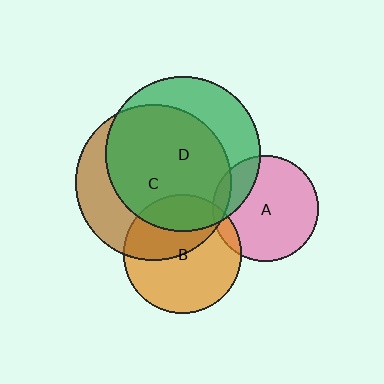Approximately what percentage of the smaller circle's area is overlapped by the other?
Approximately 20%.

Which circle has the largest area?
Circle C (brown).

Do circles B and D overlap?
Yes.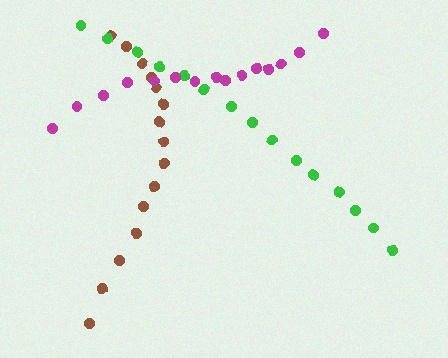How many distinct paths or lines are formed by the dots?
There are 3 distinct paths.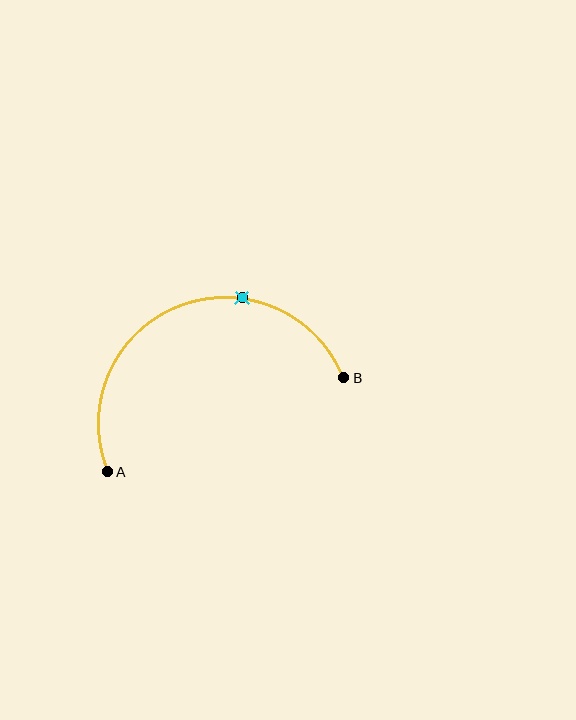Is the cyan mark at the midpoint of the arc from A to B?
No. The cyan mark lies on the arc but is closer to endpoint B. The arc midpoint would be at the point on the curve equidistant along the arc from both A and B.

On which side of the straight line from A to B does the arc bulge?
The arc bulges above the straight line connecting A and B.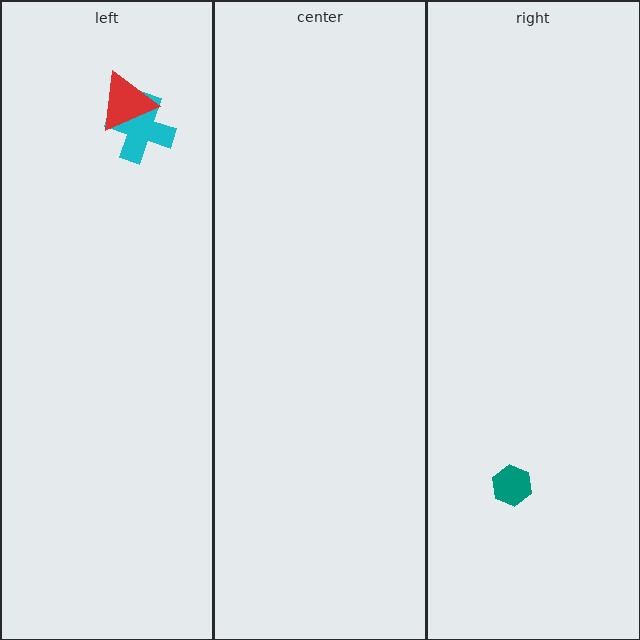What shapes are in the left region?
The cyan cross, the red triangle.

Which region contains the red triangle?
The left region.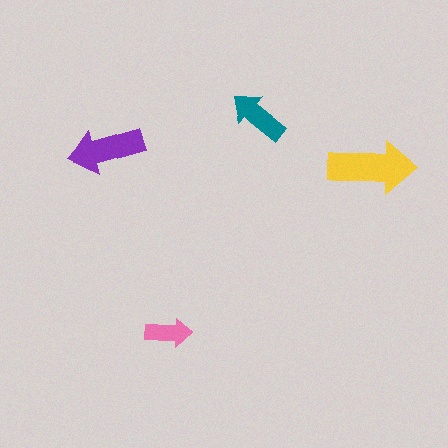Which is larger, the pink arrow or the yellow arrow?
The yellow one.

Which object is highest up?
The teal arrow is topmost.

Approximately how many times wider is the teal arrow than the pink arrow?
About 1.5 times wider.